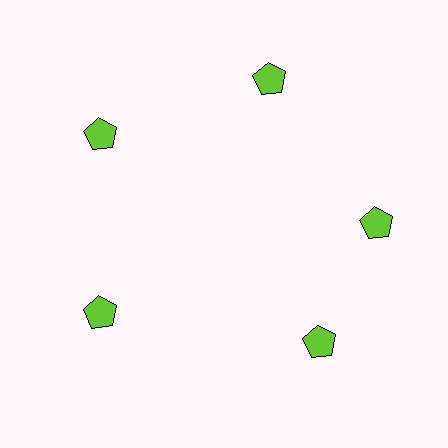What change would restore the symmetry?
The symmetry would be restored by rotating it back into even spacing with its neighbors so that all 5 pentagons sit at equal angles and equal distance from the center.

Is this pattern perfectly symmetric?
No. The 5 lime pentagons are arranged in a ring, but one element near the 5 o'clock position is rotated out of alignment along the ring, breaking the 5-fold rotational symmetry.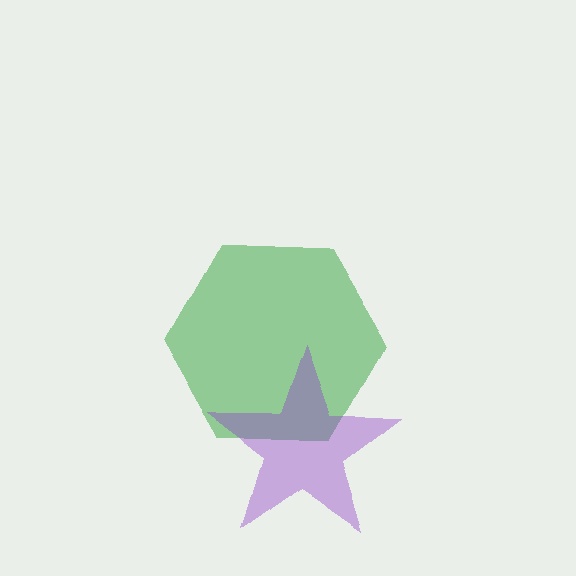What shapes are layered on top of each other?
The layered shapes are: a green hexagon, a purple star.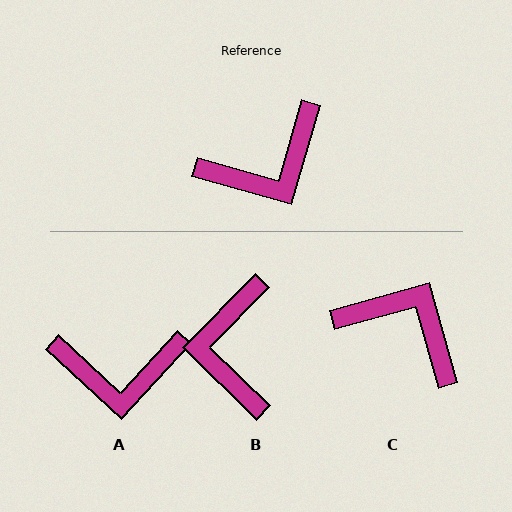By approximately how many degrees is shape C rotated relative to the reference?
Approximately 121 degrees counter-clockwise.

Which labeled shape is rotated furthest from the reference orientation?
C, about 121 degrees away.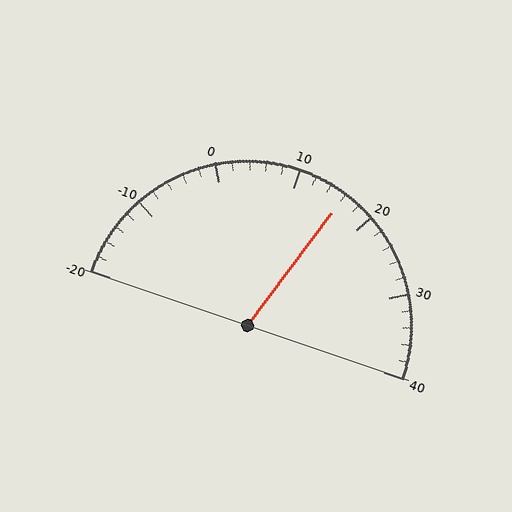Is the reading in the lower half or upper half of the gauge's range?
The reading is in the upper half of the range (-20 to 40).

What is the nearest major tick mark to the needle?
The nearest major tick mark is 20.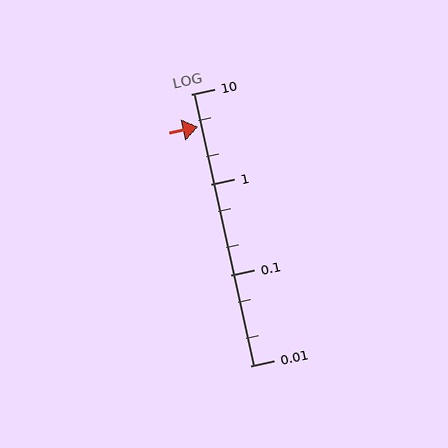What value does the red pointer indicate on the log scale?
The pointer indicates approximately 4.3.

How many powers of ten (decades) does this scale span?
The scale spans 3 decades, from 0.01 to 10.